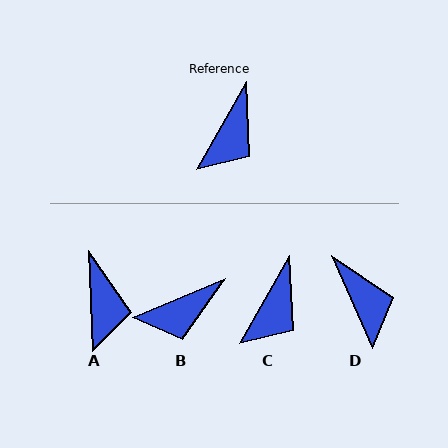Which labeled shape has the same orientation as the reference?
C.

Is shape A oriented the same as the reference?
No, it is off by about 32 degrees.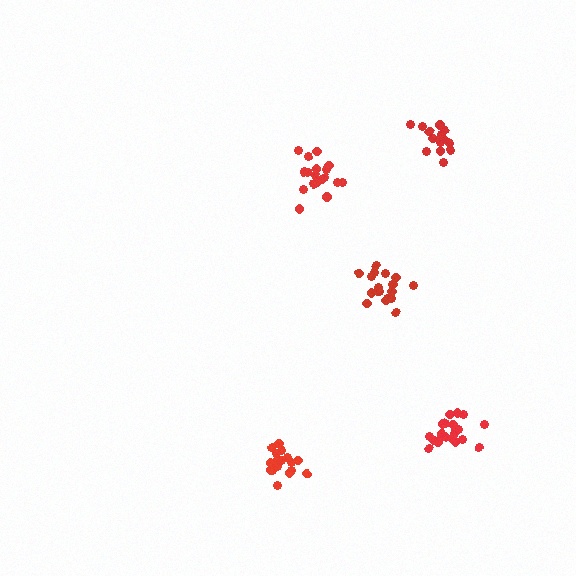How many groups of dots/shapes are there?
There are 5 groups.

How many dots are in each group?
Group 1: 19 dots, Group 2: 20 dots, Group 3: 17 dots, Group 4: 21 dots, Group 5: 17 dots (94 total).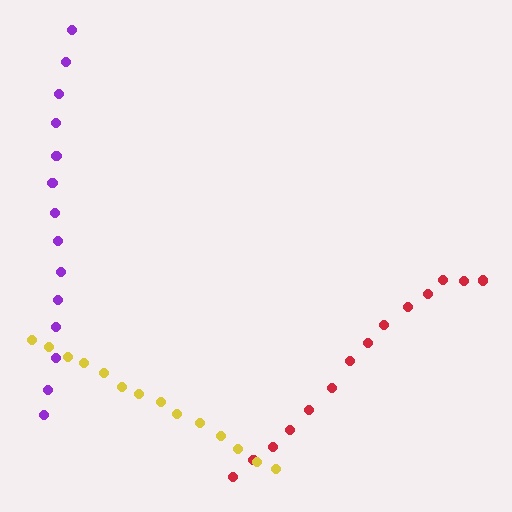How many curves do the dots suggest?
There are 3 distinct paths.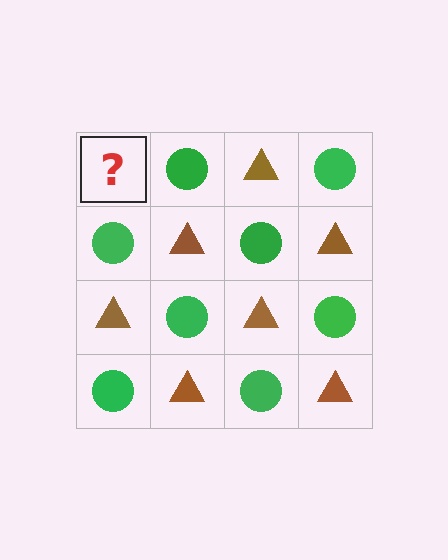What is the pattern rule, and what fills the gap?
The rule is that it alternates brown triangle and green circle in a checkerboard pattern. The gap should be filled with a brown triangle.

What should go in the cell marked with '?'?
The missing cell should contain a brown triangle.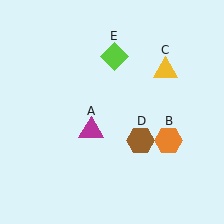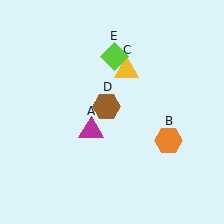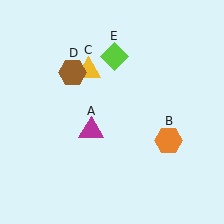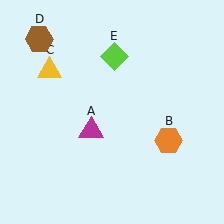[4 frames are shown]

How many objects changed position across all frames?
2 objects changed position: yellow triangle (object C), brown hexagon (object D).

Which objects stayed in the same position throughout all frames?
Magenta triangle (object A) and orange hexagon (object B) and lime diamond (object E) remained stationary.